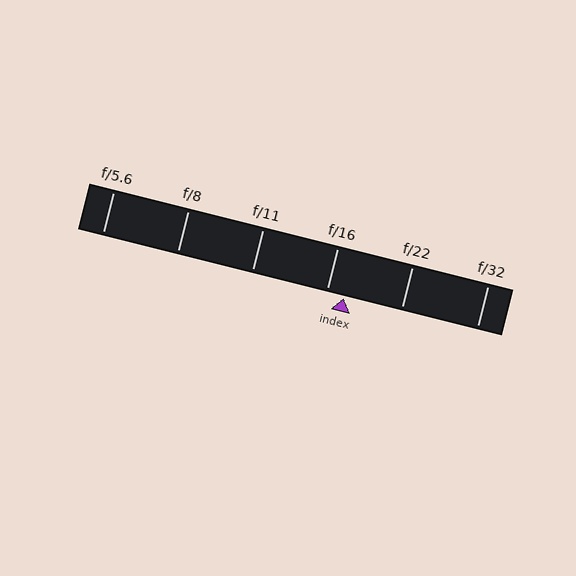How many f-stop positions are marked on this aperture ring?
There are 6 f-stop positions marked.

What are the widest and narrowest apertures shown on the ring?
The widest aperture shown is f/5.6 and the narrowest is f/32.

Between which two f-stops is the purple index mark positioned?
The index mark is between f/16 and f/22.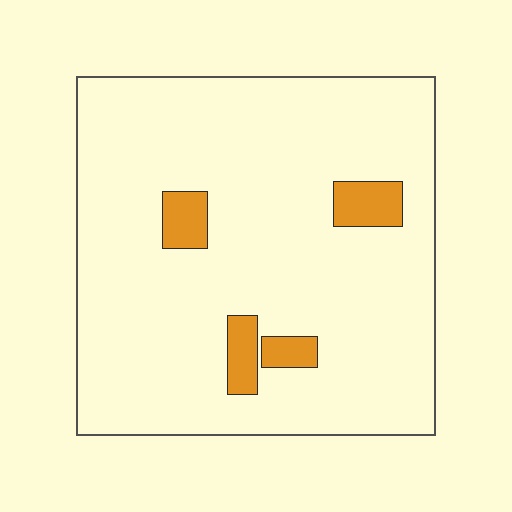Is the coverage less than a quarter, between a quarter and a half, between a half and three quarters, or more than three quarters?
Less than a quarter.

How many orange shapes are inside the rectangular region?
4.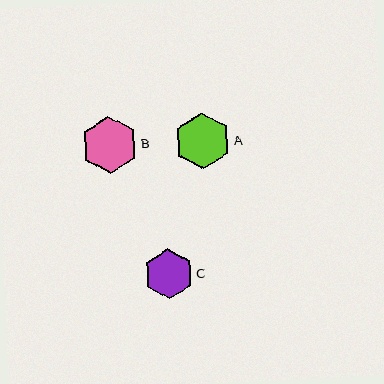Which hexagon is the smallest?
Hexagon C is the smallest with a size of approximately 50 pixels.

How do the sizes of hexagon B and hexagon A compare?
Hexagon B and hexagon A are approximately the same size.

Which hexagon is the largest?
Hexagon B is the largest with a size of approximately 57 pixels.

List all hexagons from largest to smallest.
From largest to smallest: B, A, C.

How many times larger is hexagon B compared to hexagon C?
Hexagon B is approximately 1.1 times the size of hexagon C.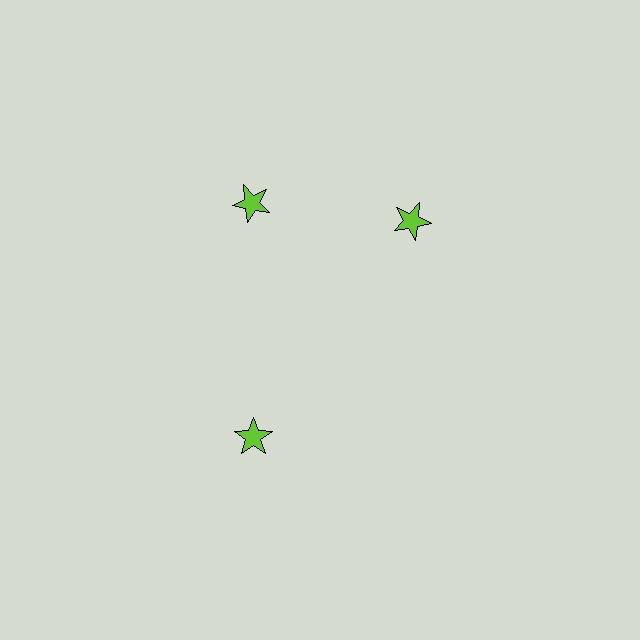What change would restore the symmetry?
The symmetry would be restored by rotating it back into even spacing with its neighbors so that all 3 stars sit at equal angles and equal distance from the center.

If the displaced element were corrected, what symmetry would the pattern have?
It would have 3-fold rotational symmetry — the pattern would map onto itself every 120 degrees.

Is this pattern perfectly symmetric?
No. The 3 lime stars are arranged in a ring, but one element near the 3 o'clock position is rotated out of alignment along the ring, breaking the 3-fold rotational symmetry.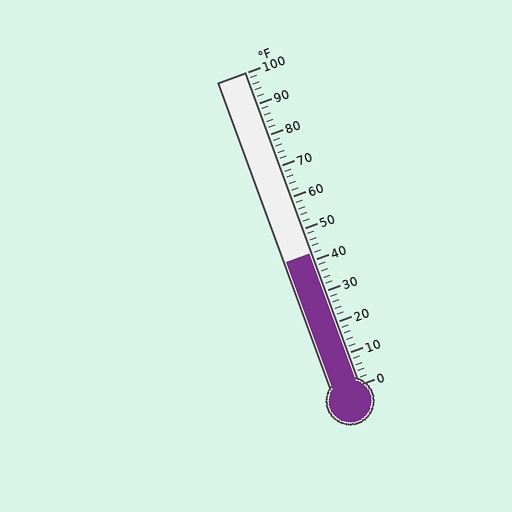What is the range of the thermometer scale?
The thermometer scale ranges from 0°F to 100°F.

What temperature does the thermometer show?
The thermometer shows approximately 42°F.